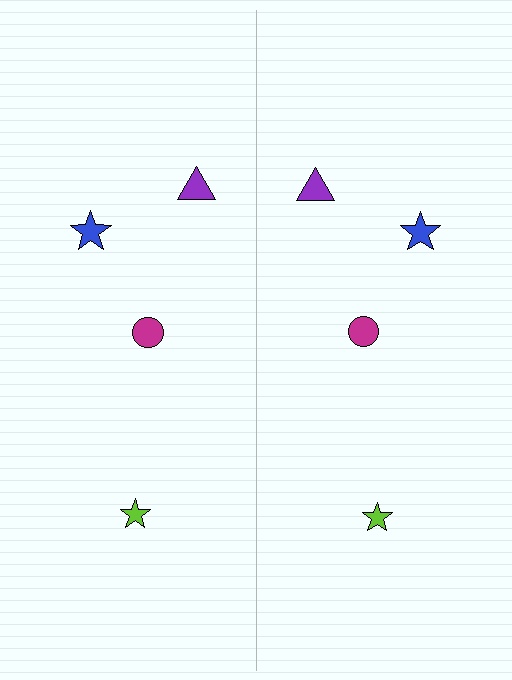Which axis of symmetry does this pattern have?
The pattern has a vertical axis of symmetry running through the center of the image.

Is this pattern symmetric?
Yes, this pattern has bilateral (reflection) symmetry.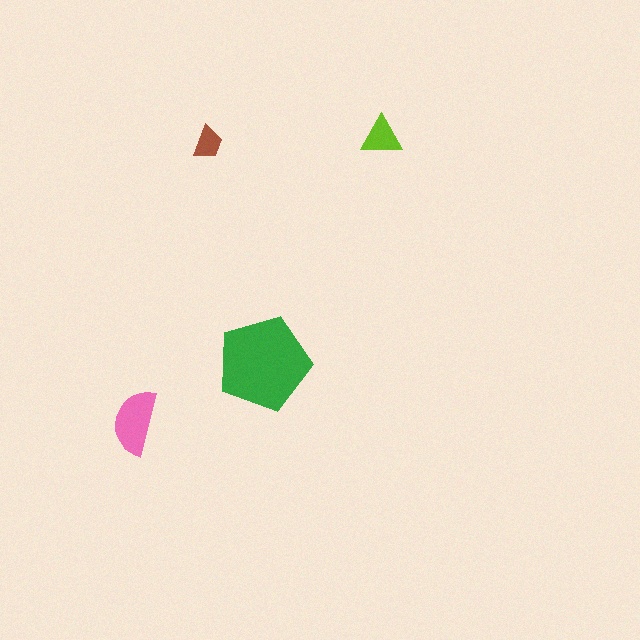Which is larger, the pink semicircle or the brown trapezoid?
The pink semicircle.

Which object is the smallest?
The brown trapezoid.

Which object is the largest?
The green pentagon.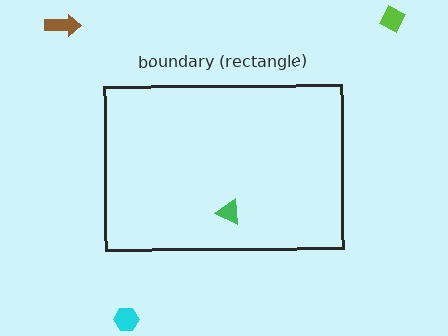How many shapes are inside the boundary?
1 inside, 3 outside.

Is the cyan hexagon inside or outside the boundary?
Outside.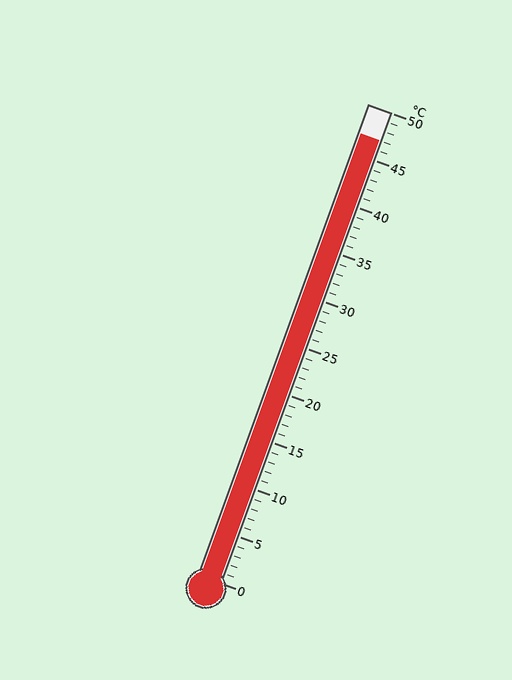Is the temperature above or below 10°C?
The temperature is above 10°C.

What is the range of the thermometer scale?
The thermometer scale ranges from 0°C to 50°C.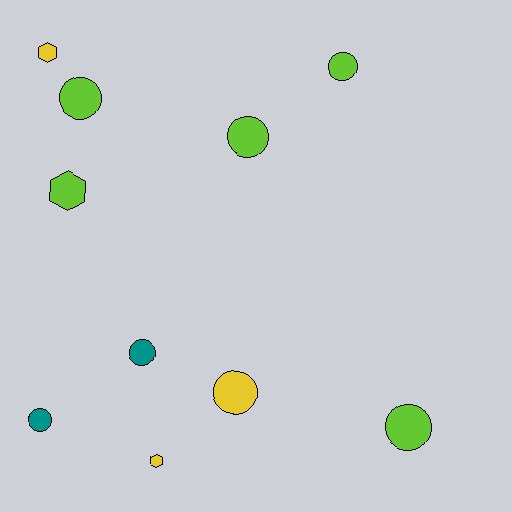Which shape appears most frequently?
Circle, with 7 objects.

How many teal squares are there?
There are no teal squares.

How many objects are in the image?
There are 10 objects.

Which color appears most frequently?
Lime, with 5 objects.